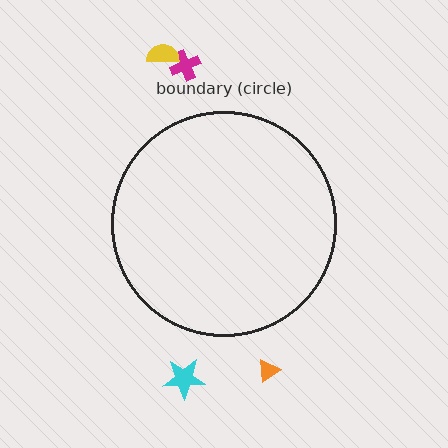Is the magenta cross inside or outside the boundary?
Outside.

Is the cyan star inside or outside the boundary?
Outside.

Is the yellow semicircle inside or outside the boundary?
Outside.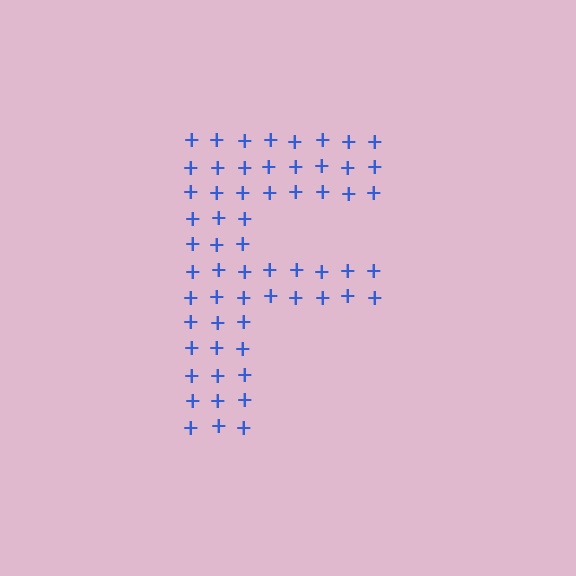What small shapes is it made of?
It is made of small plus signs.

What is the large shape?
The large shape is the letter F.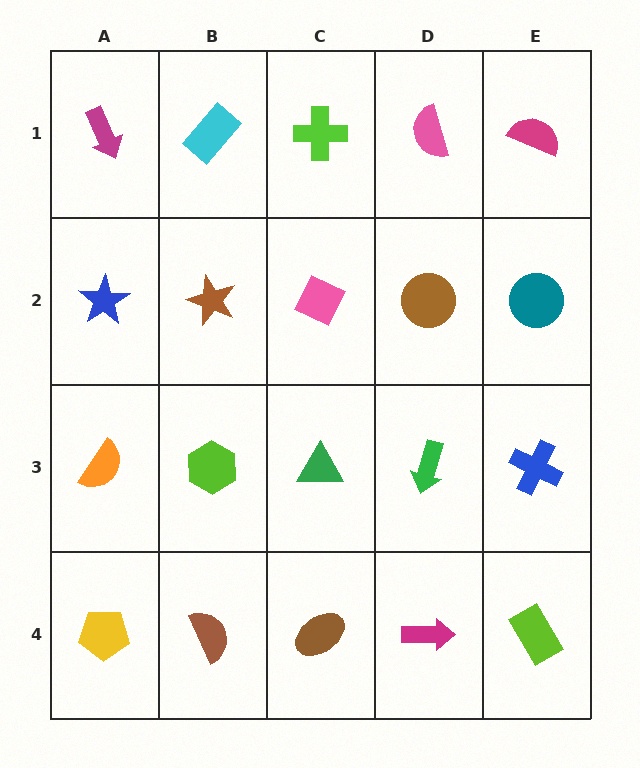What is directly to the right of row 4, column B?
A brown ellipse.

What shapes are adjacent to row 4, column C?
A green triangle (row 3, column C), a brown semicircle (row 4, column B), a magenta arrow (row 4, column D).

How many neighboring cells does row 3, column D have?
4.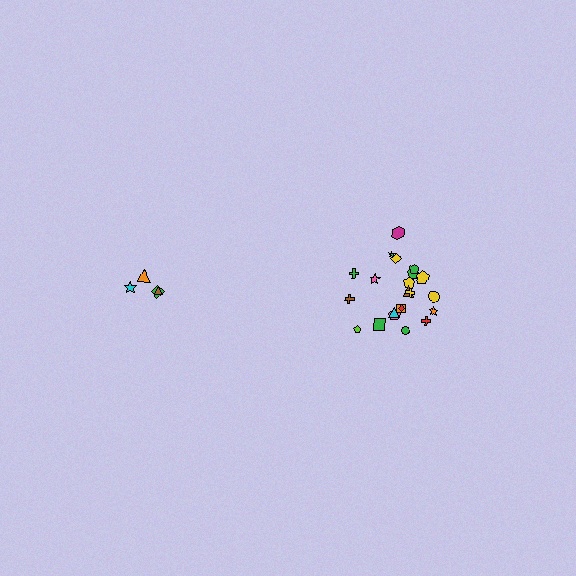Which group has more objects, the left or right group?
The right group.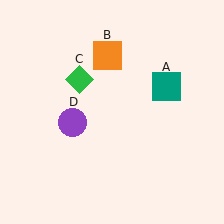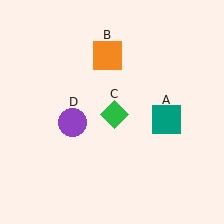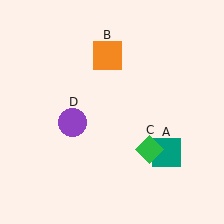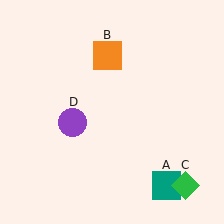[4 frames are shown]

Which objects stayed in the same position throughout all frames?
Orange square (object B) and purple circle (object D) remained stationary.